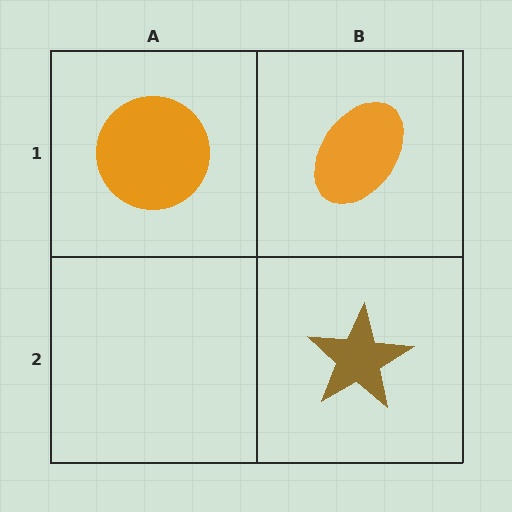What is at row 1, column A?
An orange circle.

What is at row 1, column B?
An orange ellipse.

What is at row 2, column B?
A brown star.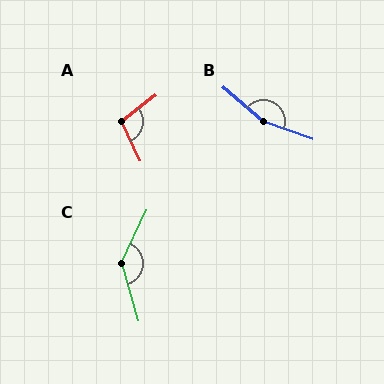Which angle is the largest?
B, at approximately 159 degrees.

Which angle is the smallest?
A, at approximately 103 degrees.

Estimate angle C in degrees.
Approximately 138 degrees.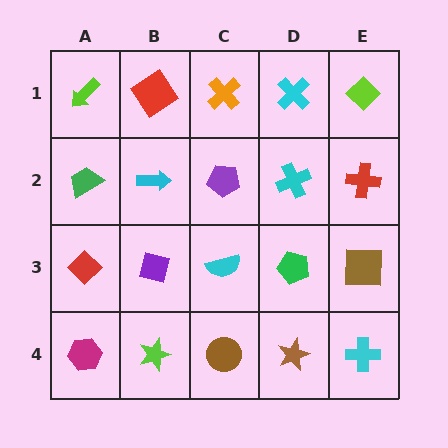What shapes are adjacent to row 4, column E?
A brown square (row 3, column E), a brown star (row 4, column D).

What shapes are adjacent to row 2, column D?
A cyan cross (row 1, column D), a green pentagon (row 3, column D), a purple pentagon (row 2, column C), a red cross (row 2, column E).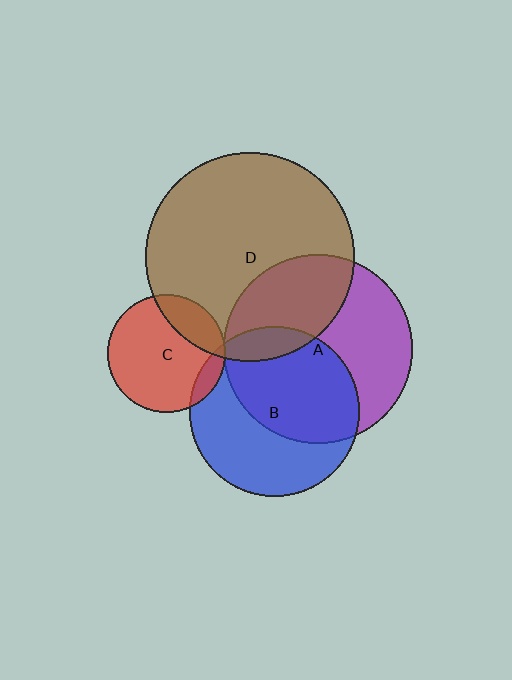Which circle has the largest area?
Circle D (brown).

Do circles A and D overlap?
Yes.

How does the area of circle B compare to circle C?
Approximately 2.1 times.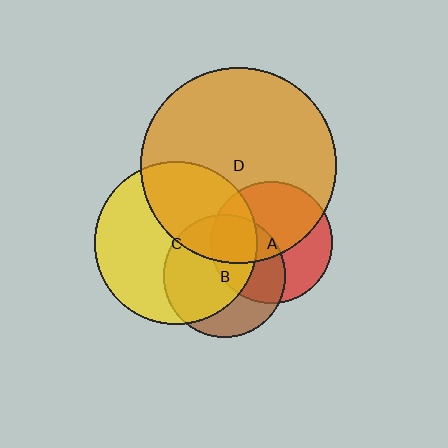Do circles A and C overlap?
Yes.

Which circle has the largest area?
Circle D (orange).